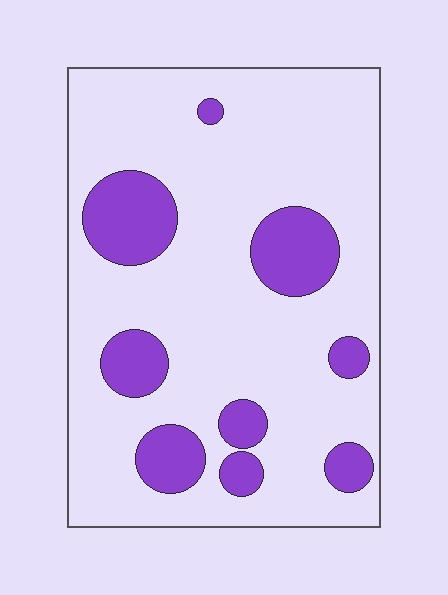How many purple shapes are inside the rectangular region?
9.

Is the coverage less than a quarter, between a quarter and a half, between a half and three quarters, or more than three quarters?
Less than a quarter.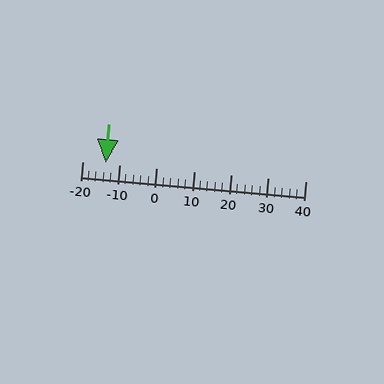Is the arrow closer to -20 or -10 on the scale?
The arrow is closer to -10.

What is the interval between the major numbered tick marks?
The major tick marks are spaced 10 units apart.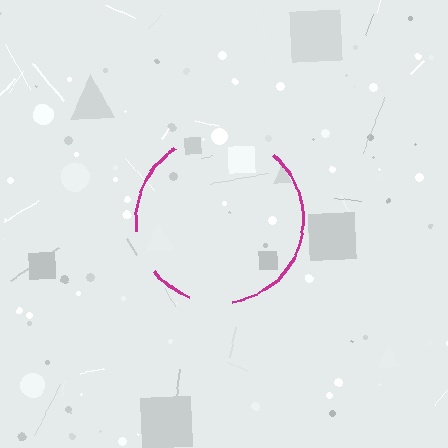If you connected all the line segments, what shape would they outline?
They would outline a circle.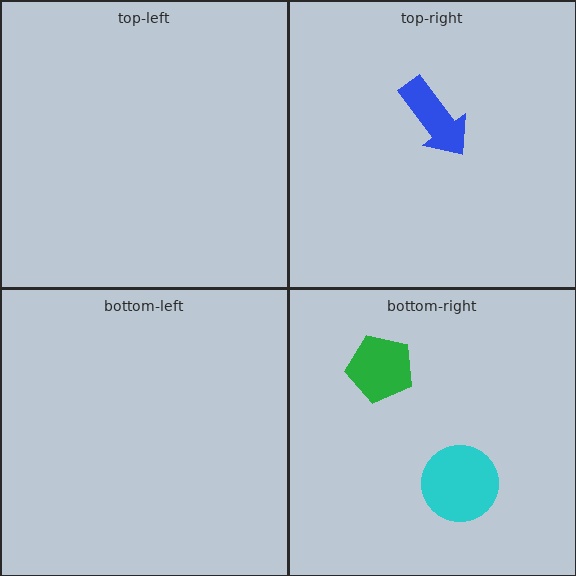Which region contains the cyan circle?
The bottom-right region.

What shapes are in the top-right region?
The blue arrow.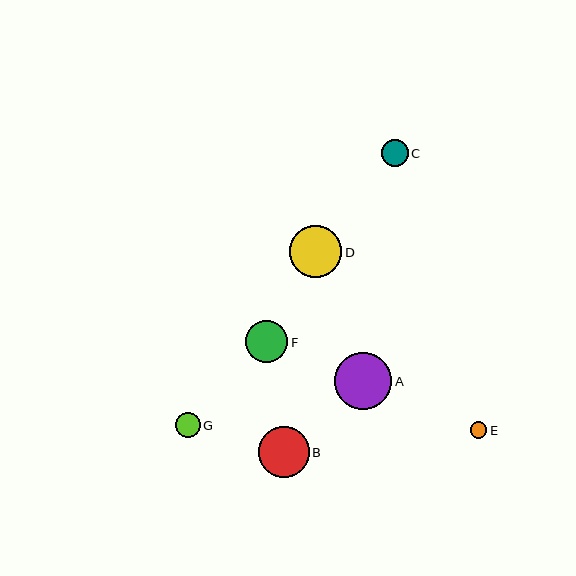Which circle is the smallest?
Circle E is the smallest with a size of approximately 16 pixels.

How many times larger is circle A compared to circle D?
Circle A is approximately 1.1 times the size of circle D.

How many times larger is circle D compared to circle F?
Circle D is approximately 1.2 times the size of circle F.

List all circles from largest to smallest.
From largest to smallest: A, D, B, F, C, G, E.